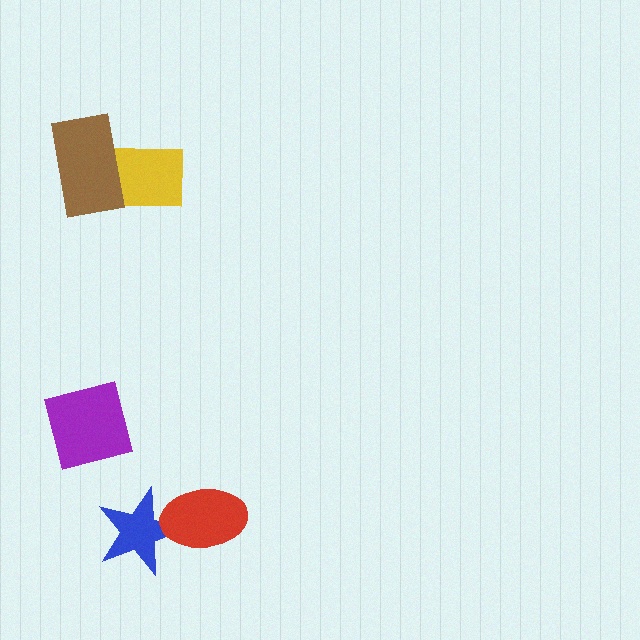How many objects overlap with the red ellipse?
1 object overlaps with the red ellipse.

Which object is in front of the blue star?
The red ellipse is in front of the blue star.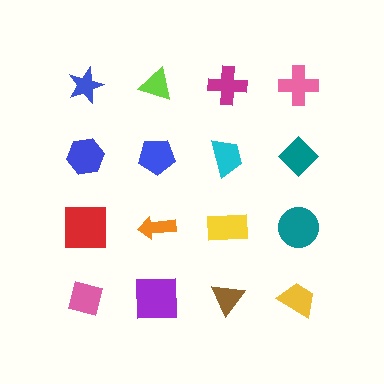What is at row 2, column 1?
A blue hexagon.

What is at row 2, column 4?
A teal diamond.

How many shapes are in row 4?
4 shapes.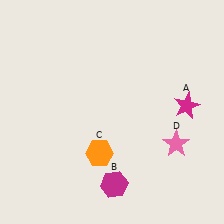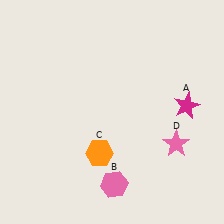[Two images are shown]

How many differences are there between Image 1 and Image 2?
There is 1 difference between the two images.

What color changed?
The hexagon (B) changed from magenta in Image 1 to pink in Image 2.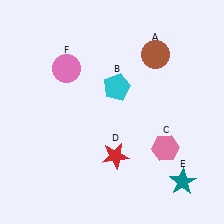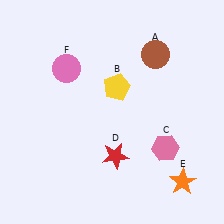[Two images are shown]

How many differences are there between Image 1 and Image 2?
There are 2 differences between the two images.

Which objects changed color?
B changed from cyan to yellow. E changed from teal to orange.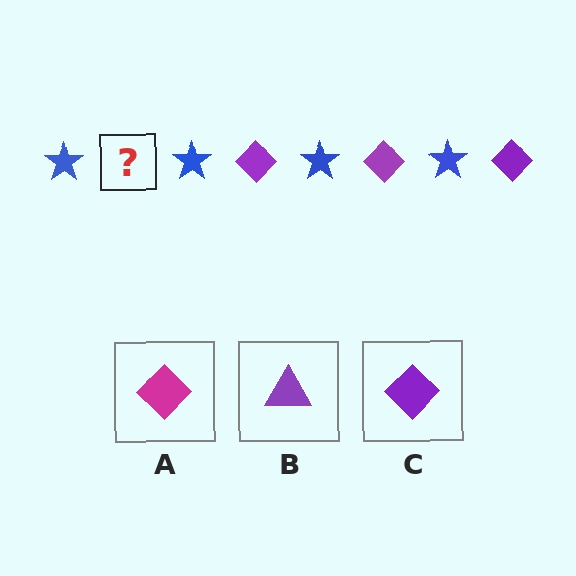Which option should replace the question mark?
Option C.